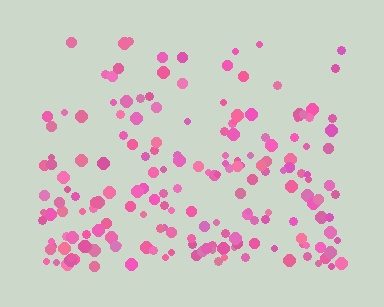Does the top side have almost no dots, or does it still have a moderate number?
Still a moderate number, just noticeably fewer than the bottom.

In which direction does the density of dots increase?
From top to bottom, with the bottom side densest.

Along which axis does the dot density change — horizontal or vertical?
Vertical.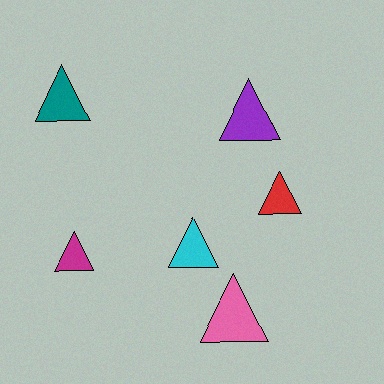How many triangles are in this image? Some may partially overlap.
There are 6 triangles.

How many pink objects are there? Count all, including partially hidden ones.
There is 1 pink object.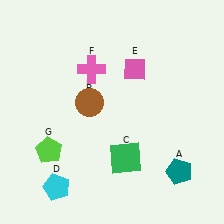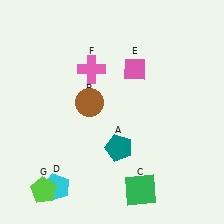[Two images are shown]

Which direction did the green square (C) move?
The green square (C) moved down.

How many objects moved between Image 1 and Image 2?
3 objects moved between the two images.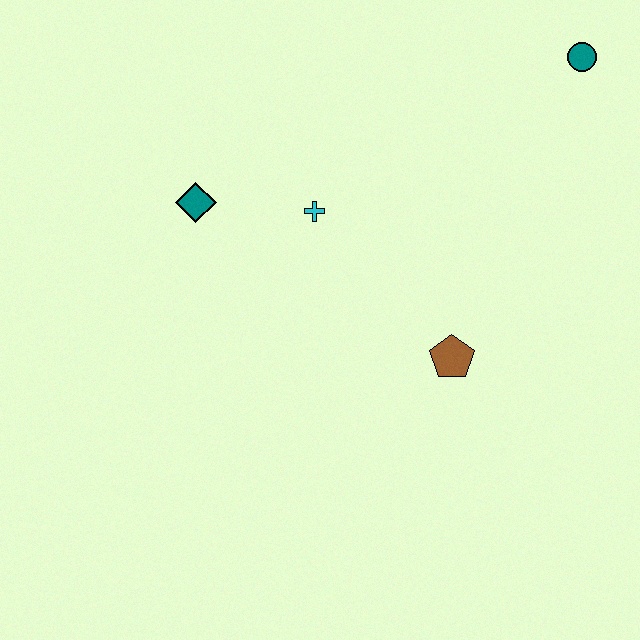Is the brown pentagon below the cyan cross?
Yes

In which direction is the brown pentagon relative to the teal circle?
The brown pentagon is below the teal circle.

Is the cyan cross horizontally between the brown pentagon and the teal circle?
No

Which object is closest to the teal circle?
The cyan cross is closest to the teal circle.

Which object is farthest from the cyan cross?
The teal circle is farthest from the cyan cross.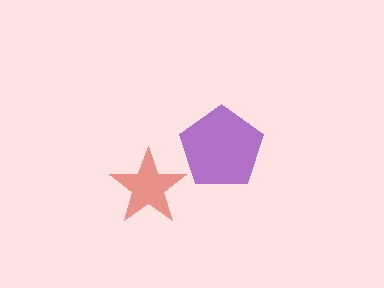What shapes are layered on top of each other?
The layered shapes are: a red star, a purple pentagon.